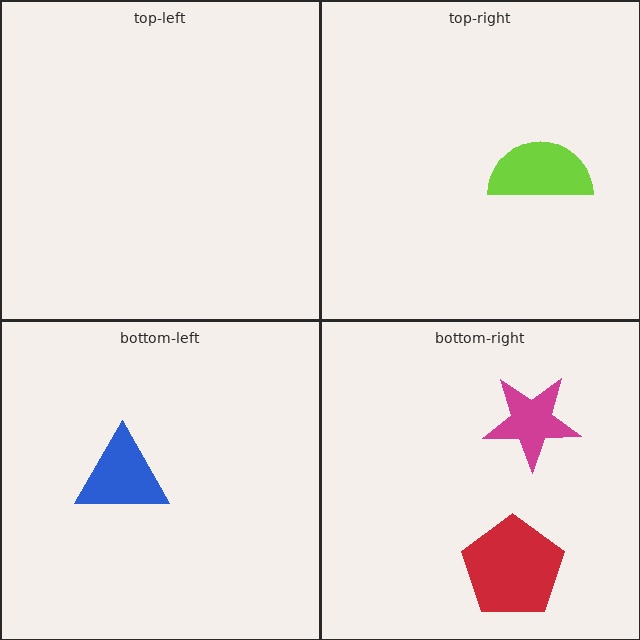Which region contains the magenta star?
The bottom-right region.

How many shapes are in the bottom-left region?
1.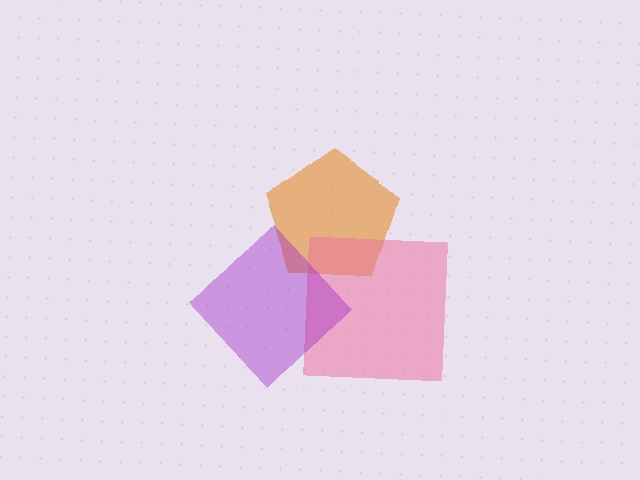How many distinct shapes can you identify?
There are 3 distinct shapes: an orange pentagon, a pink square, a purple diamond.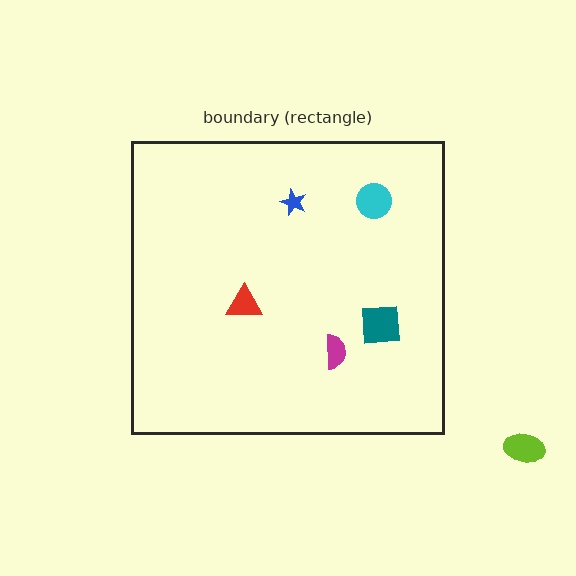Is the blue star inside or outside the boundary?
Inside.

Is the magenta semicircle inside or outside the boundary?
Inside.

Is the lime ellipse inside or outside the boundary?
Outside.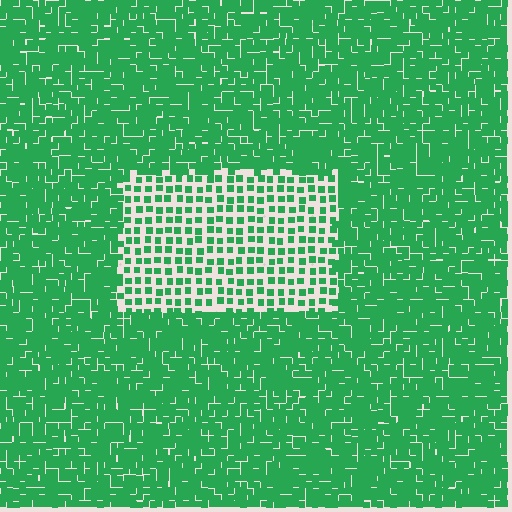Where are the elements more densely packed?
The elements are more densely packed outside the rectangle boundary.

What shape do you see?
I see a rectangle.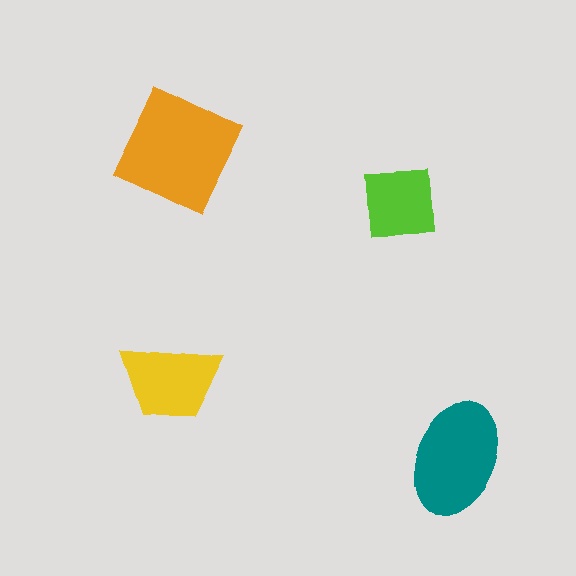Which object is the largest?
The orange square.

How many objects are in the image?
There are 4 objects in the image.